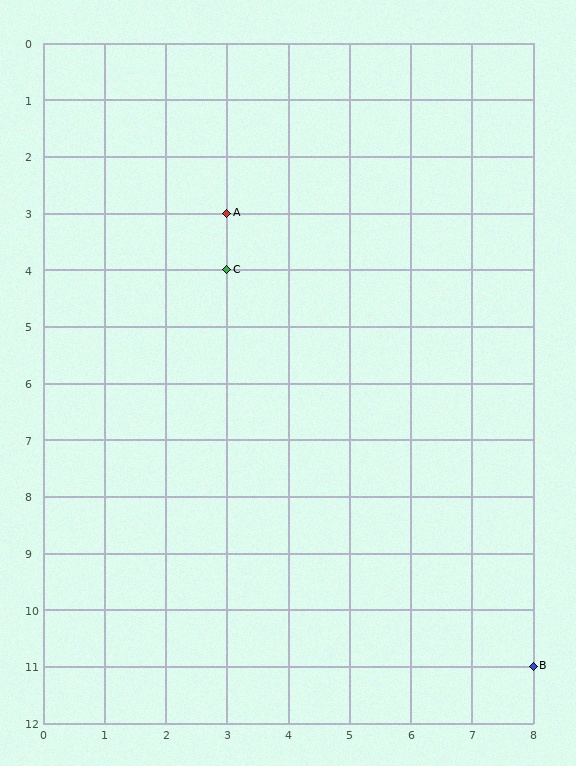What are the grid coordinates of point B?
Point B is at grid coordinates (8, 11).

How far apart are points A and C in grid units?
Points A and C are 1 row apart.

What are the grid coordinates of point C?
Point C is at grid coordinates (3, 4).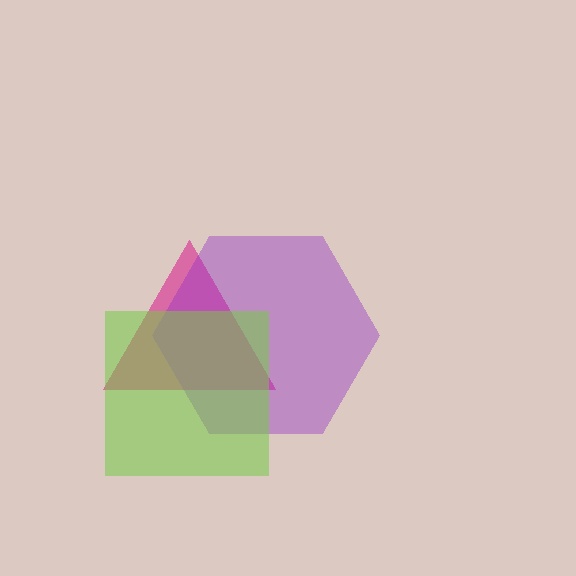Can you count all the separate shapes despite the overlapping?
Yes, there are 3 separate shapes.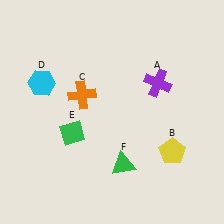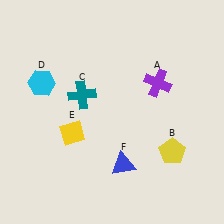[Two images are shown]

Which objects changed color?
C changed from orange to teal. E changed from green to yellow. F changed from green to blue.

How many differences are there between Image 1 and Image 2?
There are 3 differences between the two images.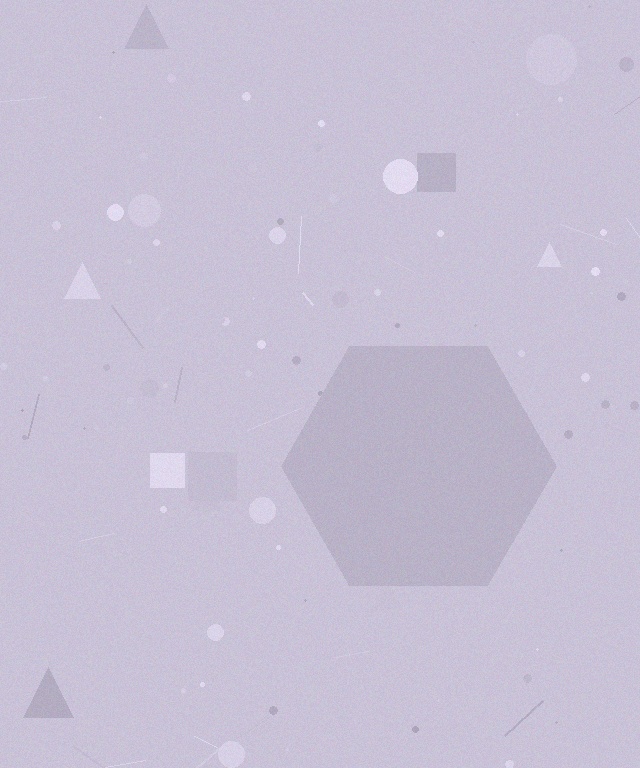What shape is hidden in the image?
A hexagon is hidden in the image.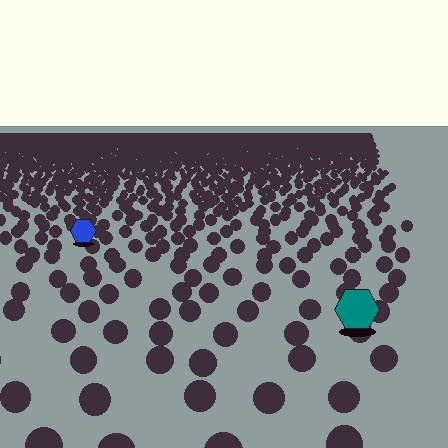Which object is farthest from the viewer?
The blue hexagon is farthest from the viewer. It appears smaller and the ground texture around it is denser.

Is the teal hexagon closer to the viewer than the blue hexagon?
Yes. The teal hexagon is closer — you can tell from the texture gradient: the ground texture is coarser near it.